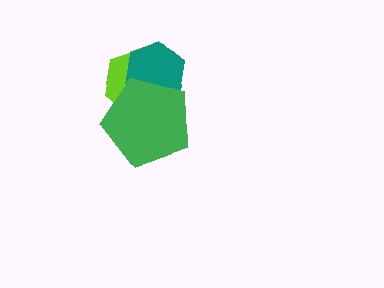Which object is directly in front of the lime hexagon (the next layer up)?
The teal hexagon is directly in front of the lime hexagon.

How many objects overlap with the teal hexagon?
2 objects overlap with the teal hexagon.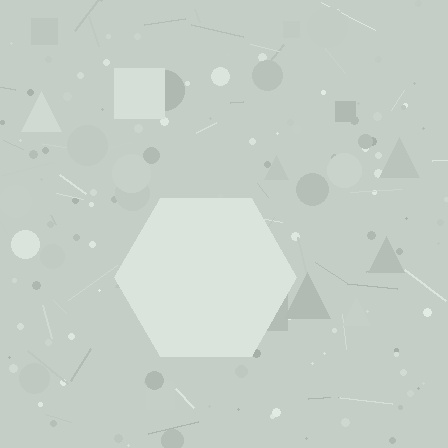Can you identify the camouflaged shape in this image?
The camouflaged shape is a hexagon.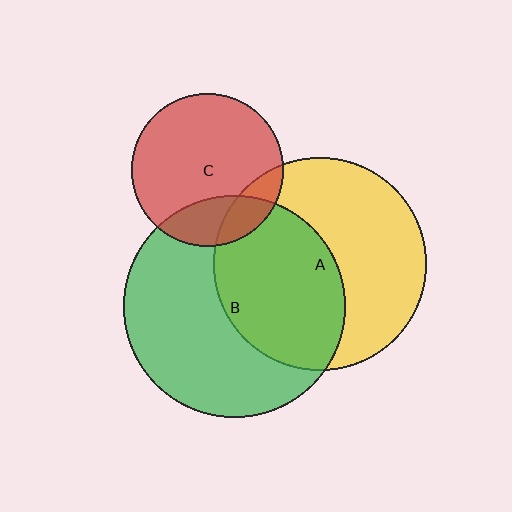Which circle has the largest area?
Circle B (green).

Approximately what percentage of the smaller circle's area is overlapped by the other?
Approximately 20%.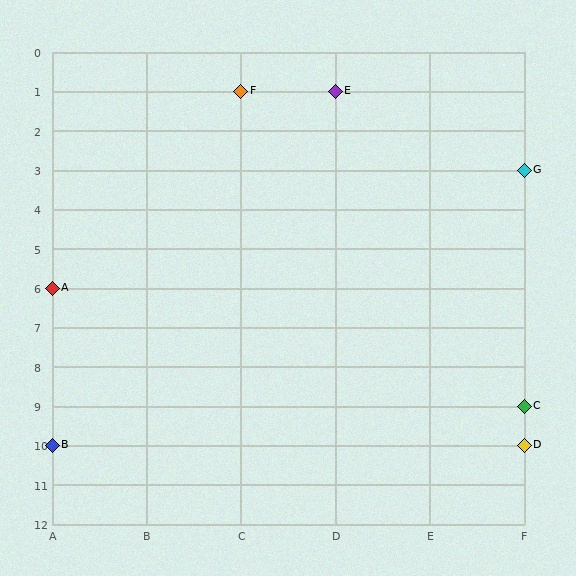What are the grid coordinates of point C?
Point C is at grid coordinates (F, 9).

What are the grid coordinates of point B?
Point B is at grid coordinates (A, 10).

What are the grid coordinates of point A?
Point A is at grid coordinates (A, 6).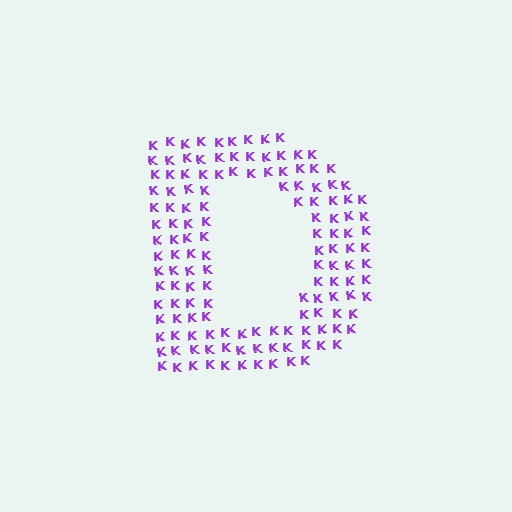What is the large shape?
The large shape is the letter D.